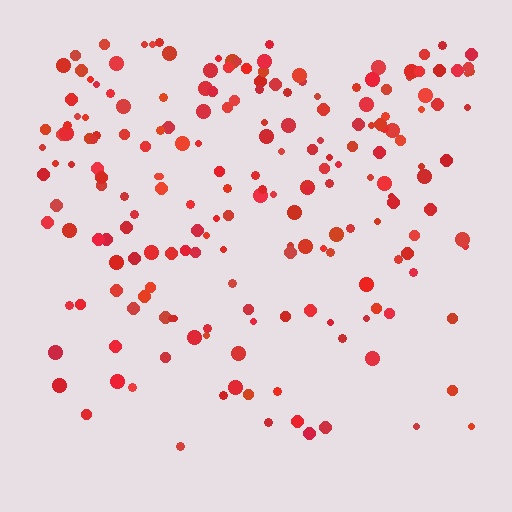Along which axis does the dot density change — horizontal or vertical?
Vertical.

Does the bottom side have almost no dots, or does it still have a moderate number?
Still a moderate number, just noticeably fewer than the top.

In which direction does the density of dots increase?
From bottom to top, with the top side densest.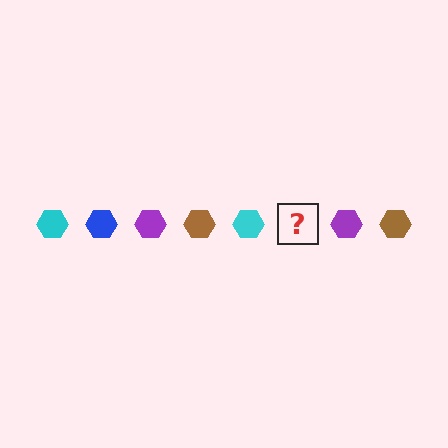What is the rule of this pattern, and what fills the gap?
The rule is that the pattern cycles through cyan, blue, purple, brown hexagons. The gap should be filled with a blue hexagon.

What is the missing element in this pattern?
The missing element is a blue hexagon.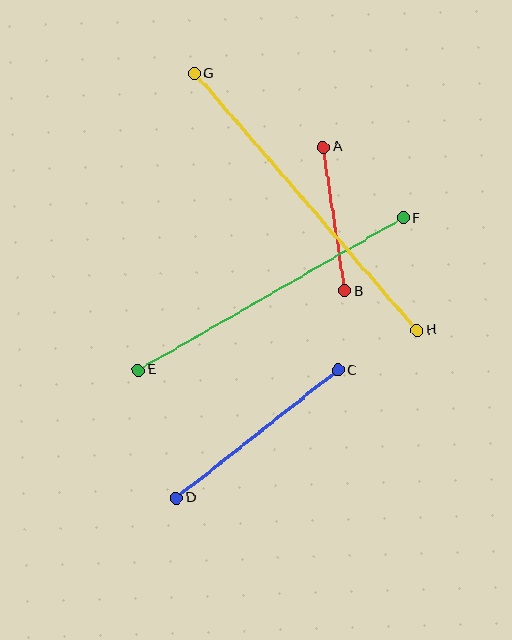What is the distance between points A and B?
The distance is approximately 145 pixels.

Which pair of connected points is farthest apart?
Points G and H are farthest apart.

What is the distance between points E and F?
The distance is approximately 305 pixels.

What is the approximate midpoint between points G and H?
The midpoint is at approximately (306, 202) pixels.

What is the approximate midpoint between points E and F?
The midpoint is at approximately (271, 294) pixels.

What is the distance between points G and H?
The distance is approximately 340 pixels.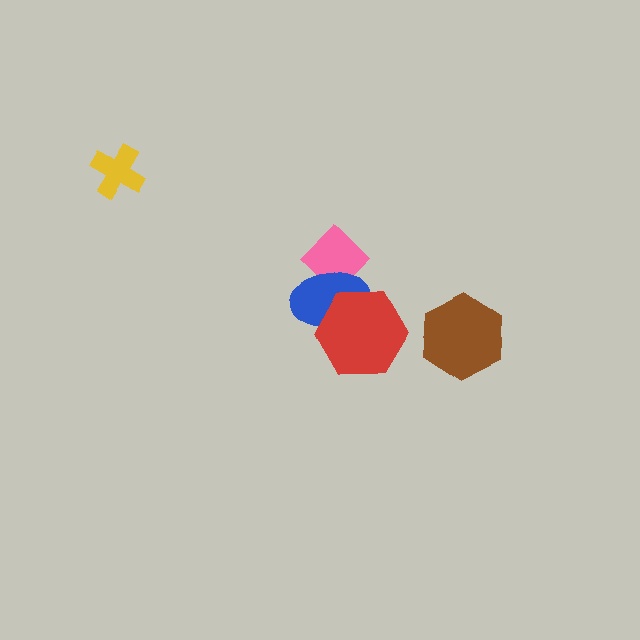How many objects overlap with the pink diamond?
1 object overlaps with the pink diamond.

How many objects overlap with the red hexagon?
1 object overlaps with the red hexagon.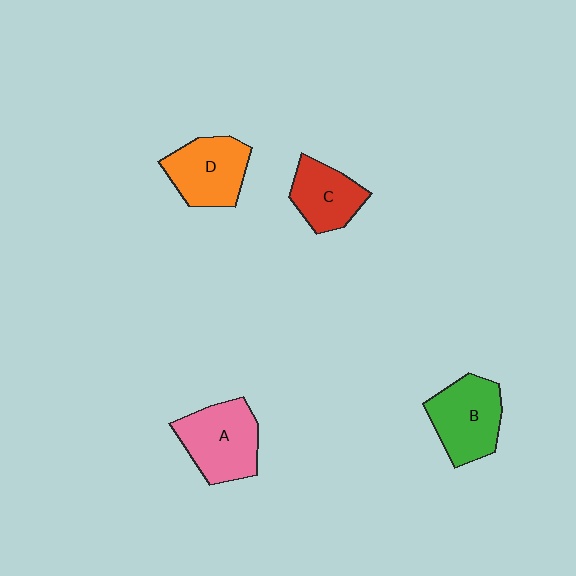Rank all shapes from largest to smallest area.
From largest to smallest: A (pink), B (green), D (orange), C (red).